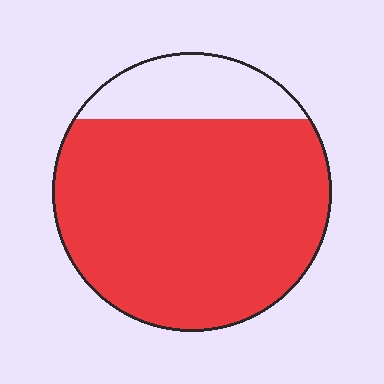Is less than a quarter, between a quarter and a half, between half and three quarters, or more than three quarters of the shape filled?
More than three quarters.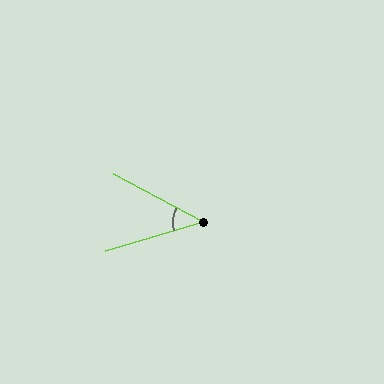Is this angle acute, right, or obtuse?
It is acute.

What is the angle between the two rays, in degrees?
Approximately 44 degrees.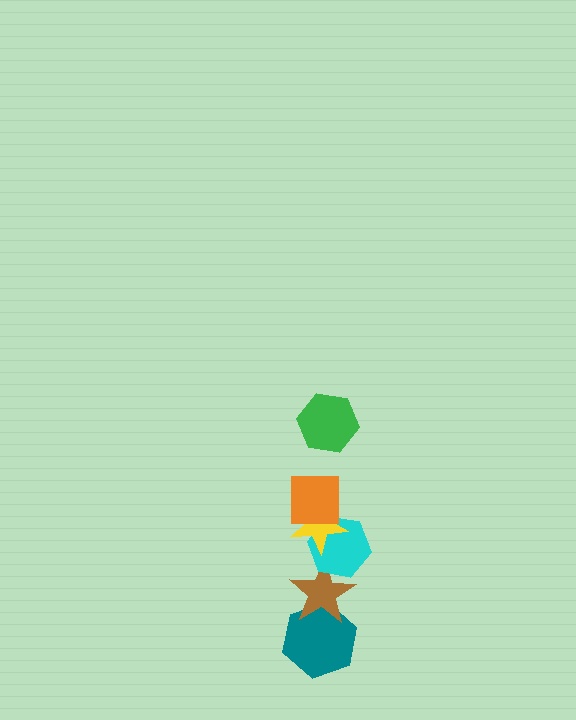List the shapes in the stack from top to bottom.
From top to bottom: the green hexagon, the orange square, the yellow star, the cyan hexagon, the brown star, the teal hexagon.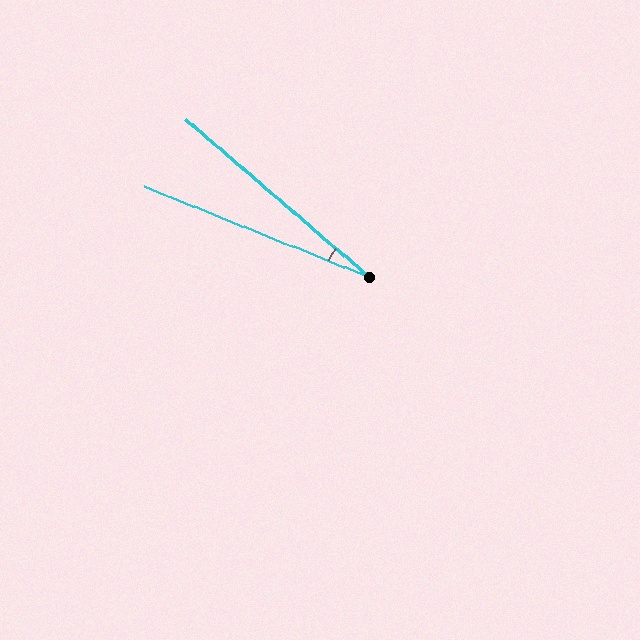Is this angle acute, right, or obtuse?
It is acute.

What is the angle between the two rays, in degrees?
Approximately 19 degrees.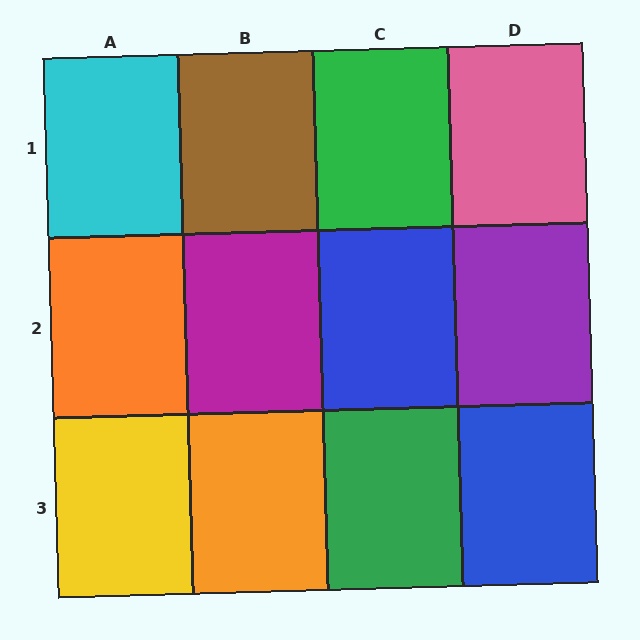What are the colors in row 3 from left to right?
Yellow, orange, green, blue.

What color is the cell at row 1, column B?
Brown.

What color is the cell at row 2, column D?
Purple.